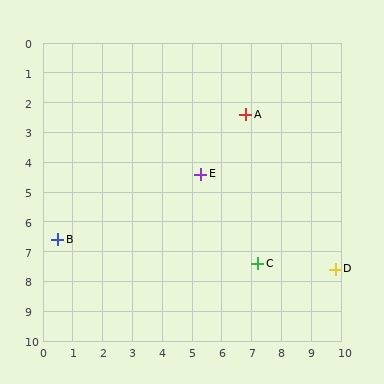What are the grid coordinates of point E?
Point E is at approximately (5.3, 4.4).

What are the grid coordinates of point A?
Point A is at approximately (6.8, 2.4).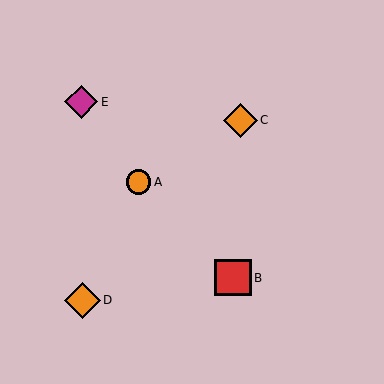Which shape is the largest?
The red square (labeled B) is the largest.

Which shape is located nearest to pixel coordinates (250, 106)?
The orange diamond (labeled C) at (241, 120) is nearest to that location.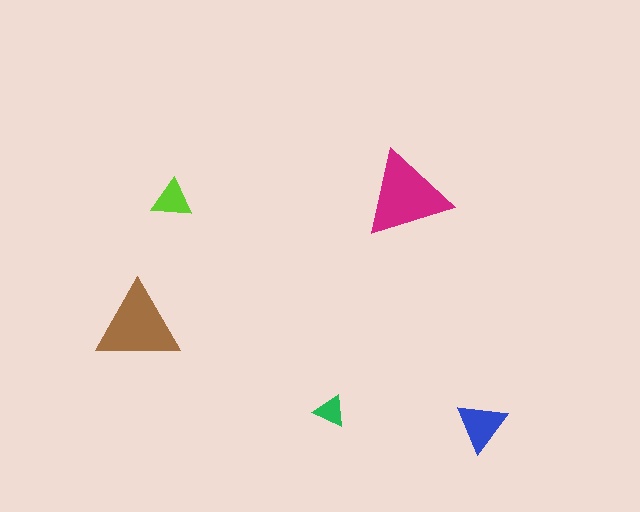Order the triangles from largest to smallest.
the magenta one, the brown one, the blue one, the lime one, the green one.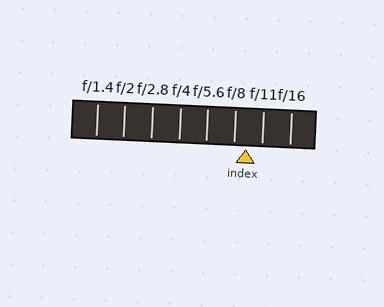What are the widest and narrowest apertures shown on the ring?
The widest aperture shown is f/1.4 and the narrowest is f/16.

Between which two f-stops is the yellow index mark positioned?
The index mark is between f/8 and f/11.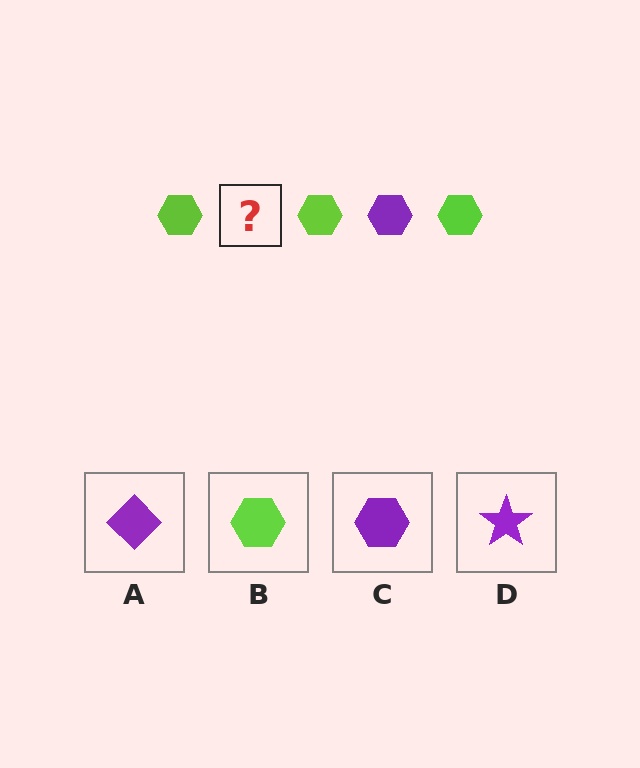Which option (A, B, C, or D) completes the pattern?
C.